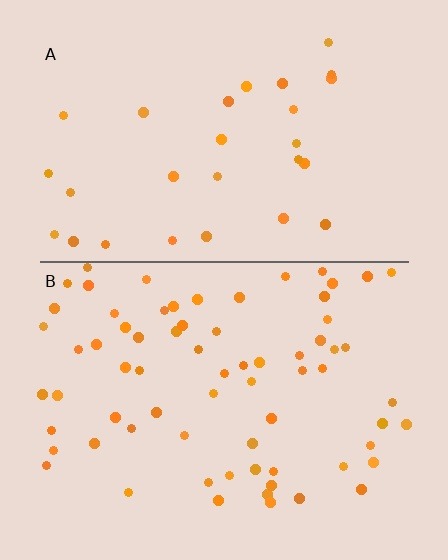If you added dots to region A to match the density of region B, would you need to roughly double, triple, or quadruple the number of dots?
Approximately double.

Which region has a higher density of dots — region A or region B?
B (the bottom).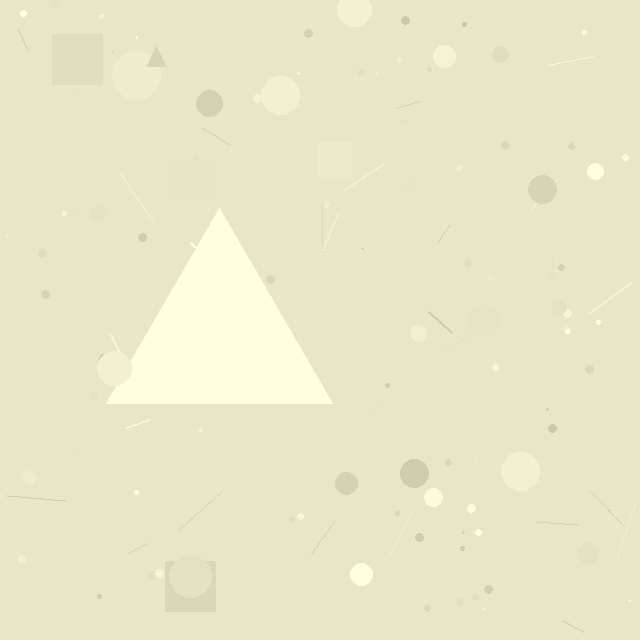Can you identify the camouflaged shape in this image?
The camouflaged shape is a triangle.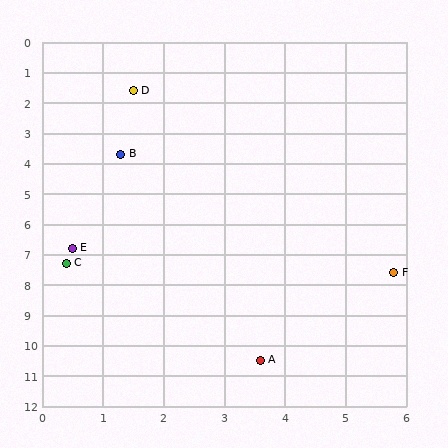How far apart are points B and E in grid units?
Points B and E are about 3.2 grid units apart.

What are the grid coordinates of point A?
Point A is at approximately (3.6, 10.5).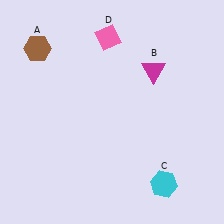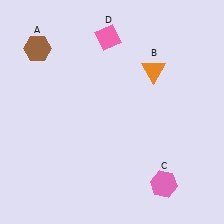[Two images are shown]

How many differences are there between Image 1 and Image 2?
There are 2 differences between the two images.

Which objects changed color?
B changed from magenta to orange. C changed from cyan to pink.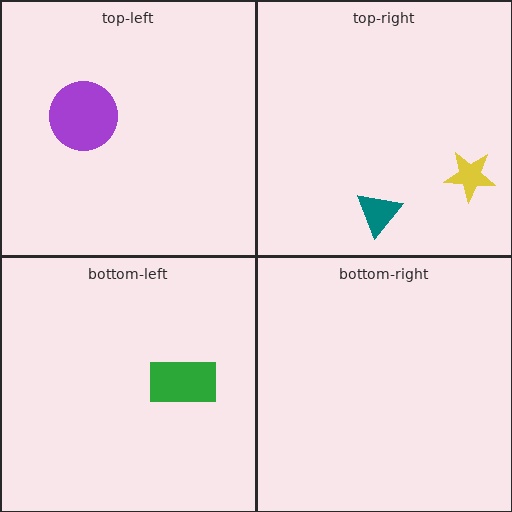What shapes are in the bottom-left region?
The green rectangle.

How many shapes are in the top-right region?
2.